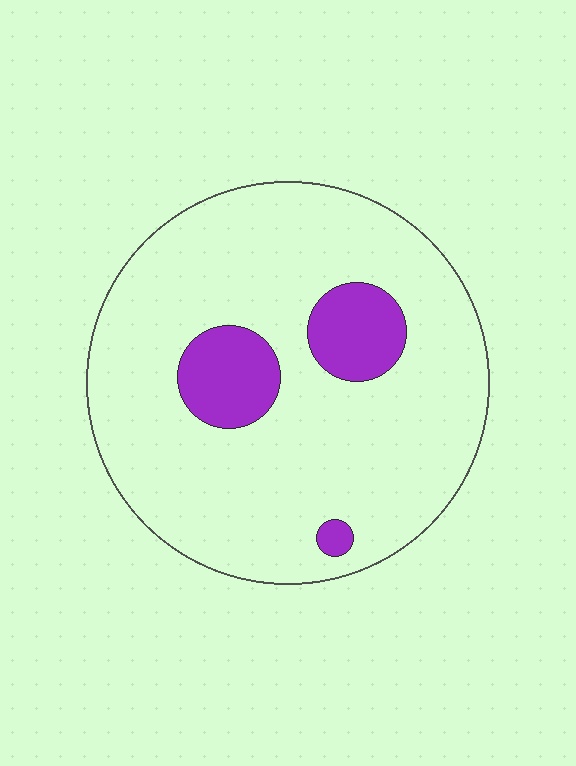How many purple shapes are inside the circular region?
3.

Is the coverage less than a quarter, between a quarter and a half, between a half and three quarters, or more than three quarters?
Less than a quarter.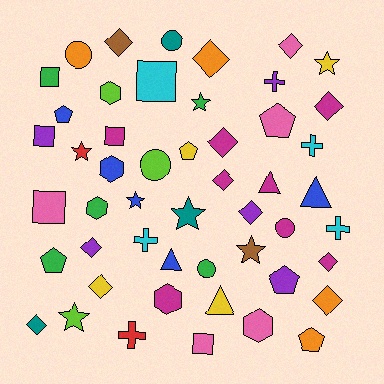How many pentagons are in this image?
There are 6 pentagons.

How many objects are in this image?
There are 50 objects.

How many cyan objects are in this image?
There are 4 cyan objects.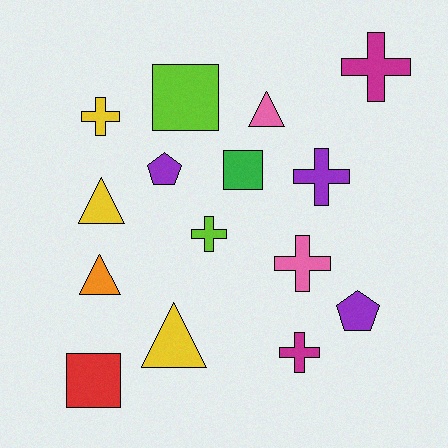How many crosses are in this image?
There are 6 crosses.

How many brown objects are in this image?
There are no brown objects.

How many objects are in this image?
There are 15 objects.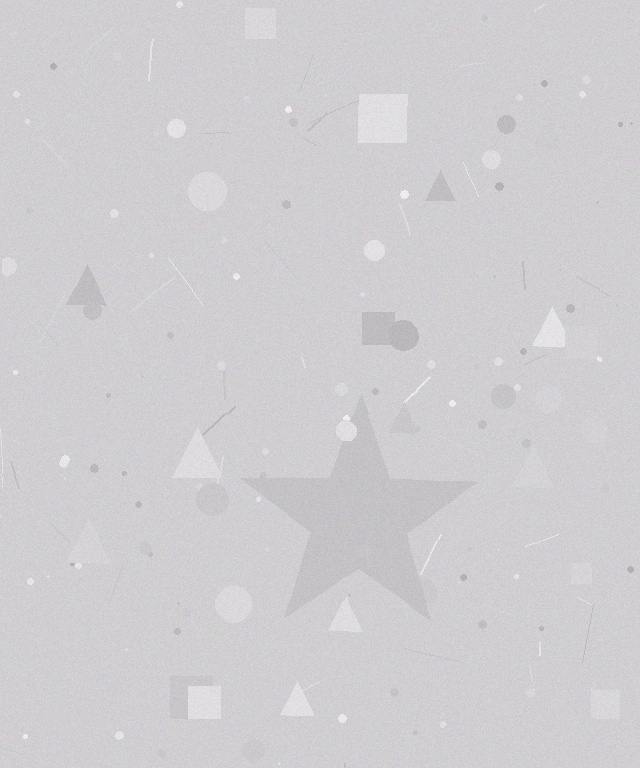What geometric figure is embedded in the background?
A star is embedded in the background.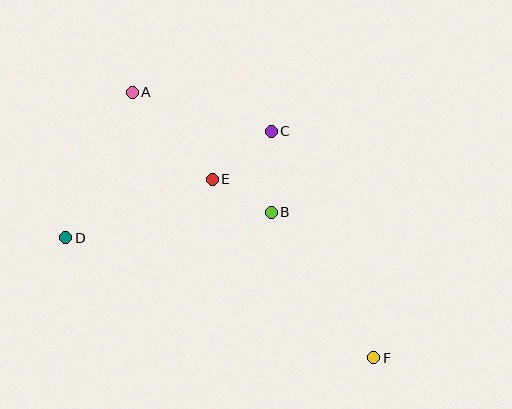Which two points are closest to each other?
Points B and E are closest to each other.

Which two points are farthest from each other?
Points A and F are farthest from each other.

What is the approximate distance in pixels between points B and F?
The distance between B and F is approximately 178 pixels.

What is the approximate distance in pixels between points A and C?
The distance between A and C is approximately 144 pixels.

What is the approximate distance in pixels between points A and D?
The distance between A and D is approximately 160 pixels.